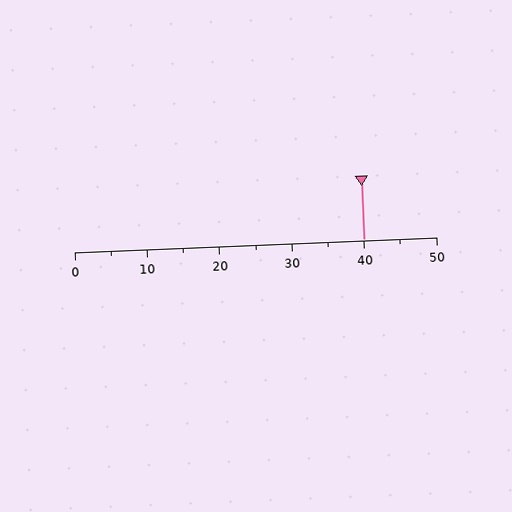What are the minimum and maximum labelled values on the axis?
The axis runs from 0 to 50.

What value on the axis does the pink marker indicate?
The marker indicates approximately 40.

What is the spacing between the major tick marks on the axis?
The major ticks are spaced 10 apart.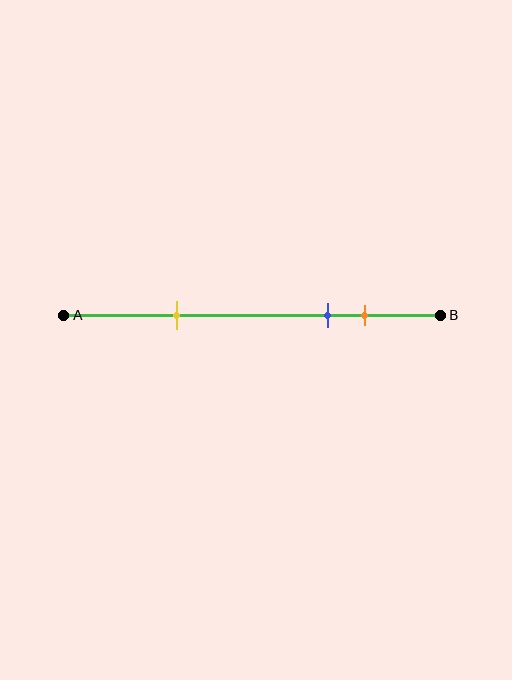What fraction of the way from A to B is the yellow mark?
The yellow mark is approximately 30% (0.3) of the way from A to B.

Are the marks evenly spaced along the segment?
No, the marks are not evenly spaced.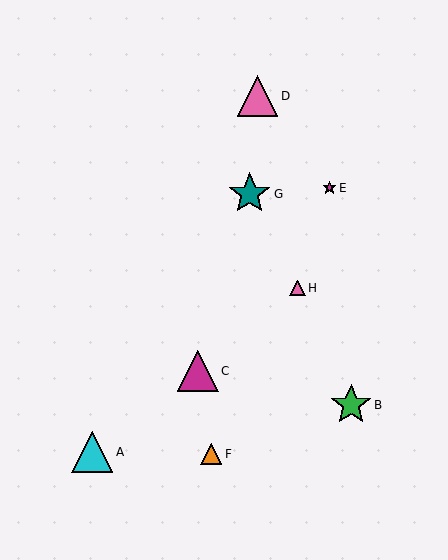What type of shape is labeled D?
Shape D is a pink triangle.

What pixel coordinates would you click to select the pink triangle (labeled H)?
Click at (298, 288) to select the pink triangle H.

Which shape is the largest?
The teal star (labeled G) is the largest.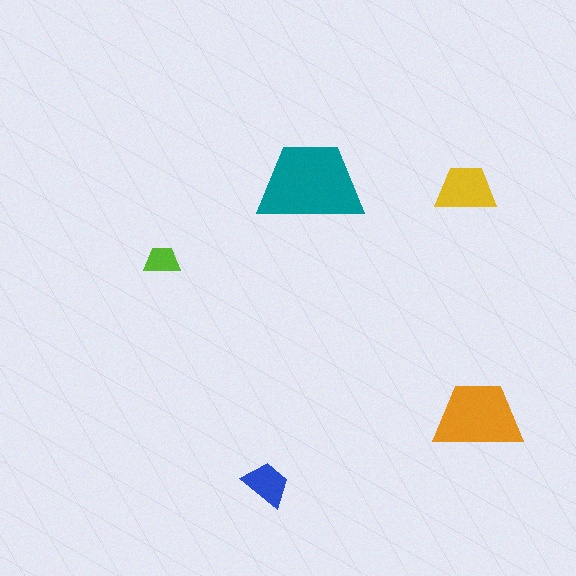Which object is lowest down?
The blue trapezoid is bottommost.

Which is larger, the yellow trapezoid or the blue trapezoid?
The yellow one.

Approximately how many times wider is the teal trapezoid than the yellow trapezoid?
About 1.5 times wider.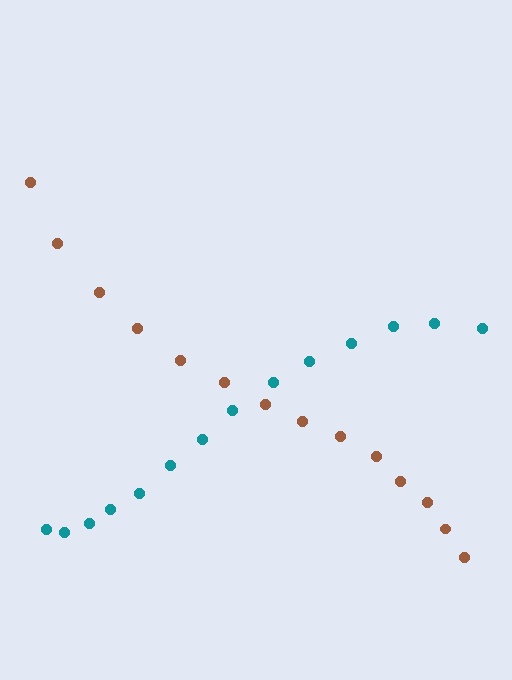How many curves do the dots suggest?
There are 2 distinct paths.